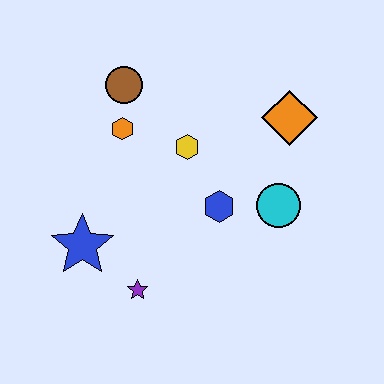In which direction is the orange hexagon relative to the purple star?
The orange hexagon is above the purple star.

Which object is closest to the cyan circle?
The blue hexagon is closest to the cyan circle.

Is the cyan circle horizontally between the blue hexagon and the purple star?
No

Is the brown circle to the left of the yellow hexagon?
Yes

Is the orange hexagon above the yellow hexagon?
Yes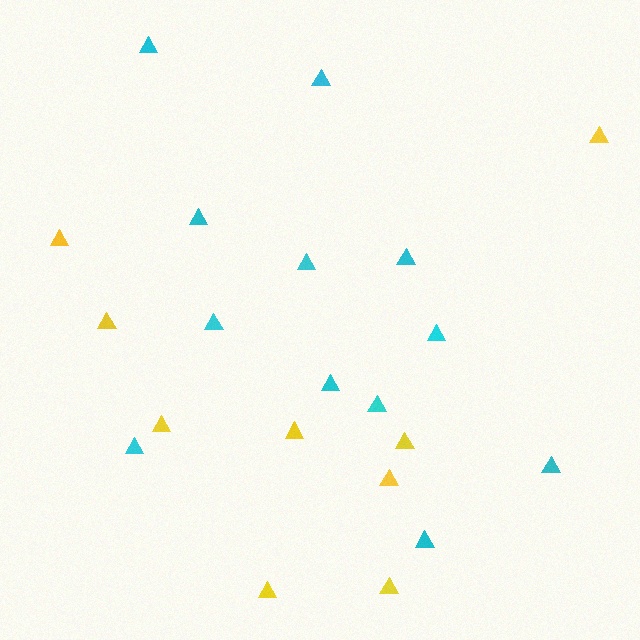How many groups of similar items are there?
There are 2 groups: one group of yellow triangles (9) and one group of cyan triangles (12).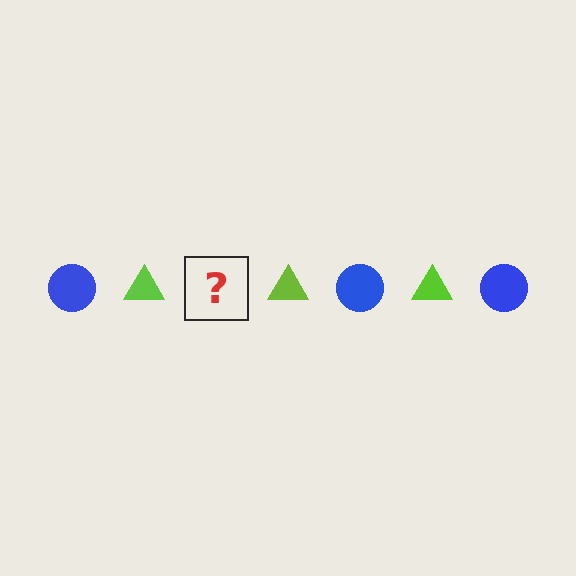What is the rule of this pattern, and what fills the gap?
The rule is that the pattern alternates between blue circle and lime triangle. The gap should be filled with a blue circle.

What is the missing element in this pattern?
The missing element is a blue circle.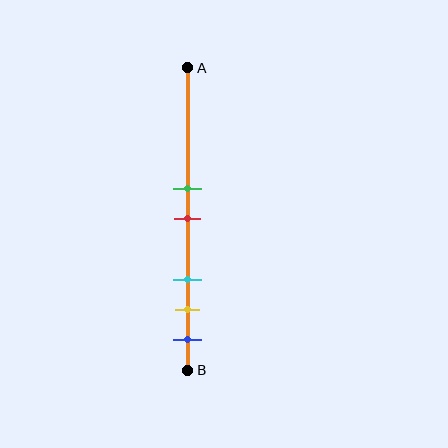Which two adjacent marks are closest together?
The green and red marks are the closest adjacent pair.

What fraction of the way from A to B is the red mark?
The red mark is approximately 50% (0.5) of the way from A to B.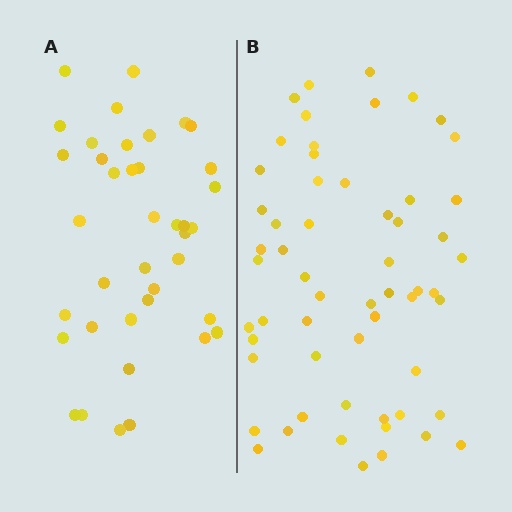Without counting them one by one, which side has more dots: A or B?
Region B (the right region) has more dots.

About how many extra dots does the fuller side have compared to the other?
Region B has approximately 20 more dots than region A.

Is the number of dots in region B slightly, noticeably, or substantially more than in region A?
Region B has substantially more. The ratio is roughly 1.5 to 1.